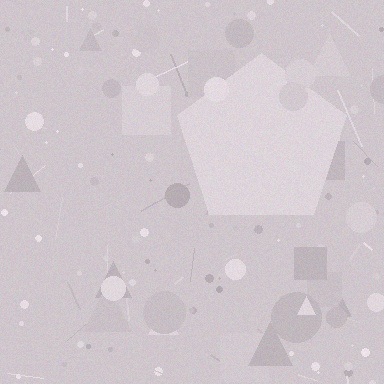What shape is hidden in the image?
A pentagon is hidden in the image.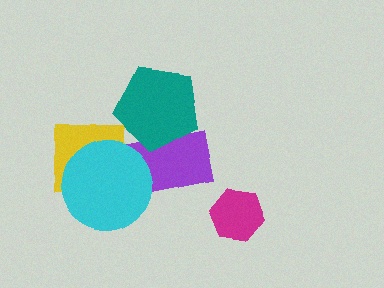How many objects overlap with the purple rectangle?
3 objects overlap with the purple rectangle.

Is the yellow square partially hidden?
Yes, it is partially covered by another shape.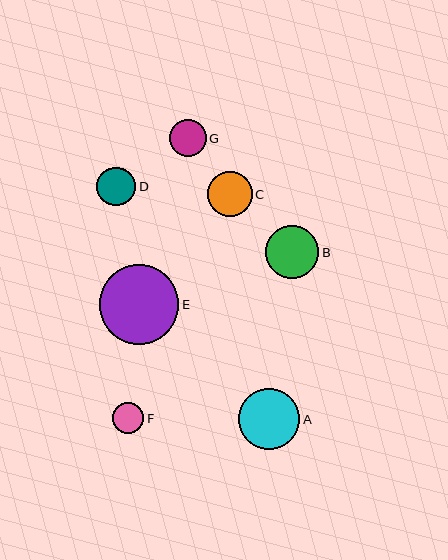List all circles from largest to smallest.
From largest to smallest: E, A, B, C, D, G, F.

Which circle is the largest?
Circle E is the largest with a size of approximately 79 pixels.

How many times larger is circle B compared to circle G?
Circle B is approximately 1.5 times the size of circle G.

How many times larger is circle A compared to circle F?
Circle A is approximately 2.0 times the size of circle F.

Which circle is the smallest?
Circle F is the smallest with a size of approximately 31 pixels.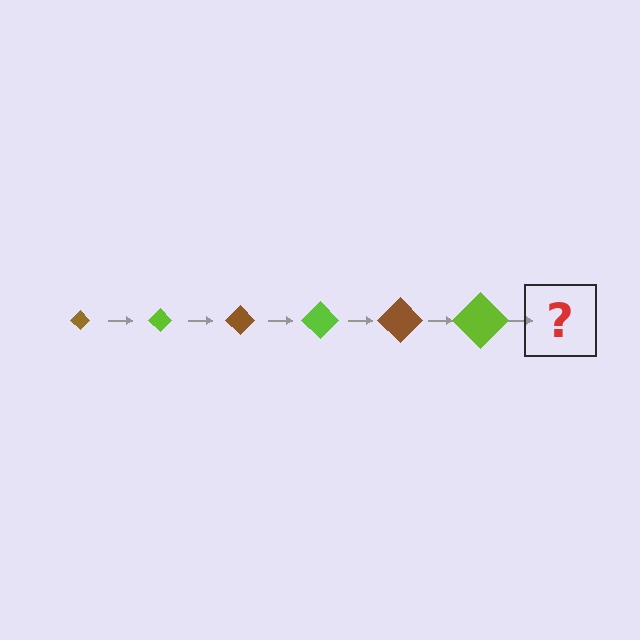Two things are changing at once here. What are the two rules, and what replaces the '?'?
The two rules are that the diamond grows larger each step and the color cycles through brown and lime. The '?' should be a brown diamond, larger than the previous one.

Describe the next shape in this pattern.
It should be a brown diamond, larger than the previous one.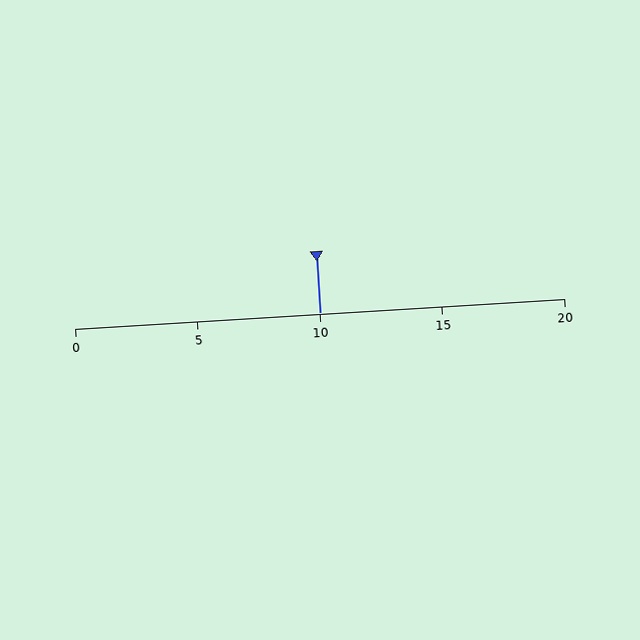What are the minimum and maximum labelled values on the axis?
The axis runs from 0 to 20.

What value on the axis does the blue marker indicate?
The marker indicates approximately 10.